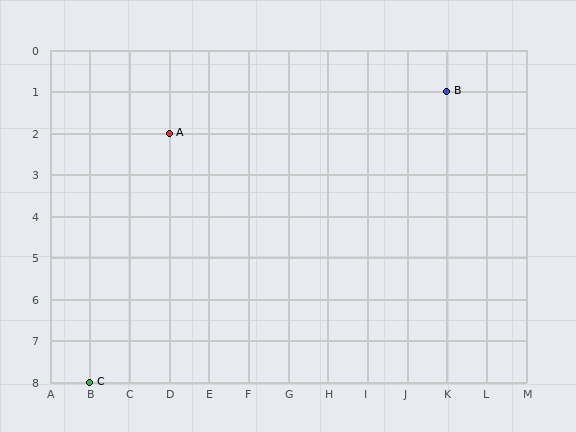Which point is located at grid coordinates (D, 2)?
Point A is at (D, 2).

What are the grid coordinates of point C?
Point C is at grid coordinates (B, 8).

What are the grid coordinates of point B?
Point B is at grid coordinates (K, 1).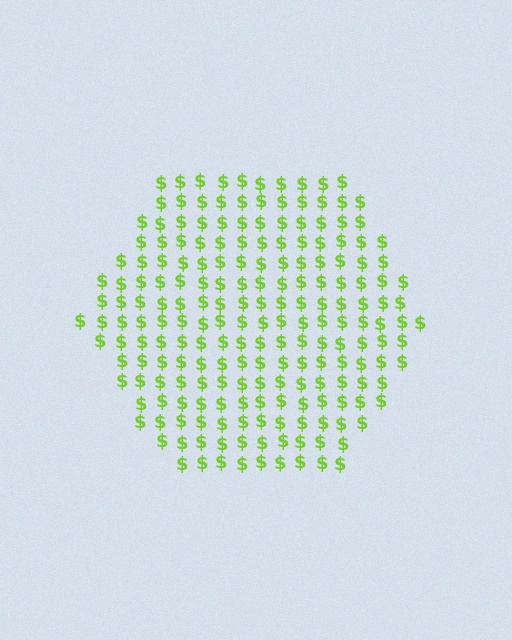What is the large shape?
The large shape is a hexagon.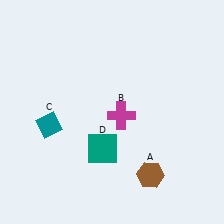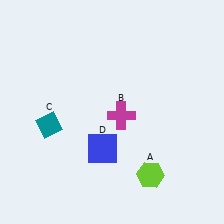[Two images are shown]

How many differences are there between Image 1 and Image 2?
There are 2 differences between the two images.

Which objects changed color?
A changed from brown to lime. D changed from teal to blue.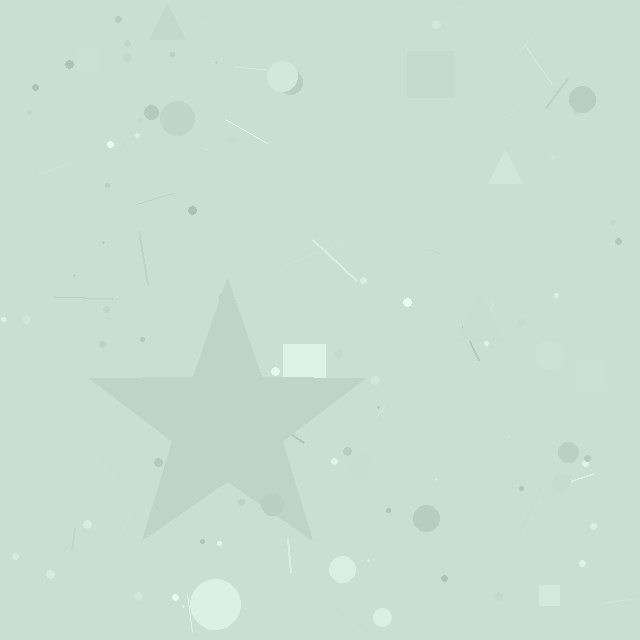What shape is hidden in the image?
A star is hidden in the image.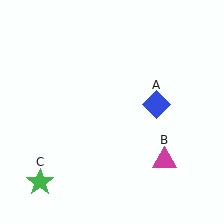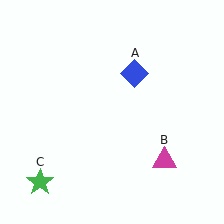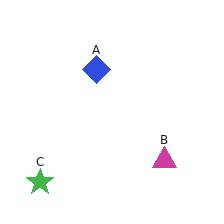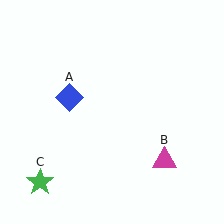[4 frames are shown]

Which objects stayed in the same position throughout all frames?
Magenta triangle (object B) and green star (object C) remained stationary.